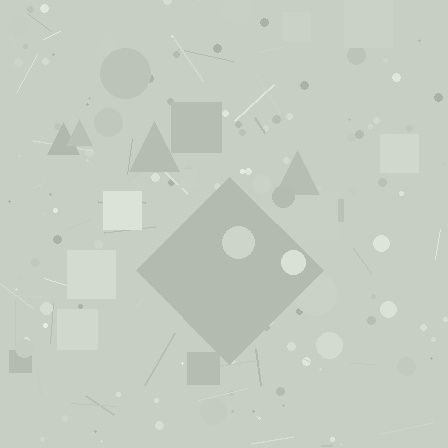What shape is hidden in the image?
A diamond is hidden in the image.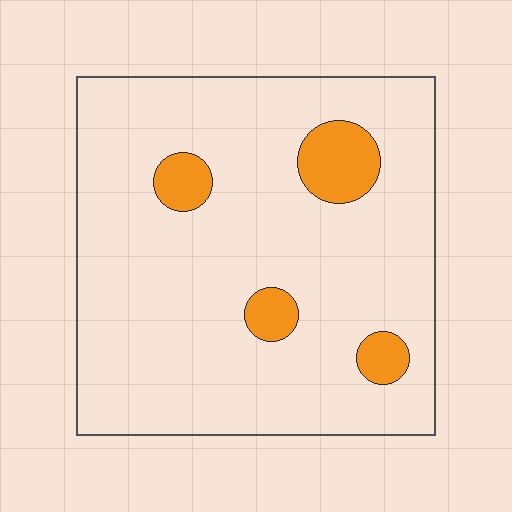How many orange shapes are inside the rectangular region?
4.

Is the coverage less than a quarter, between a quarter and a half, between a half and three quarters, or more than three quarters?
Less than a quarter.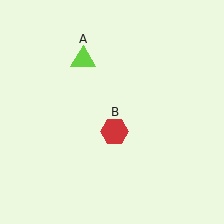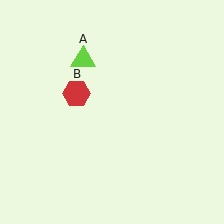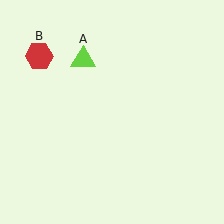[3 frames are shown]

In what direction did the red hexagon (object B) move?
The red hexagon (object B) moved up and to the left.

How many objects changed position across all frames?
1 object changed position: red hexagon (object B).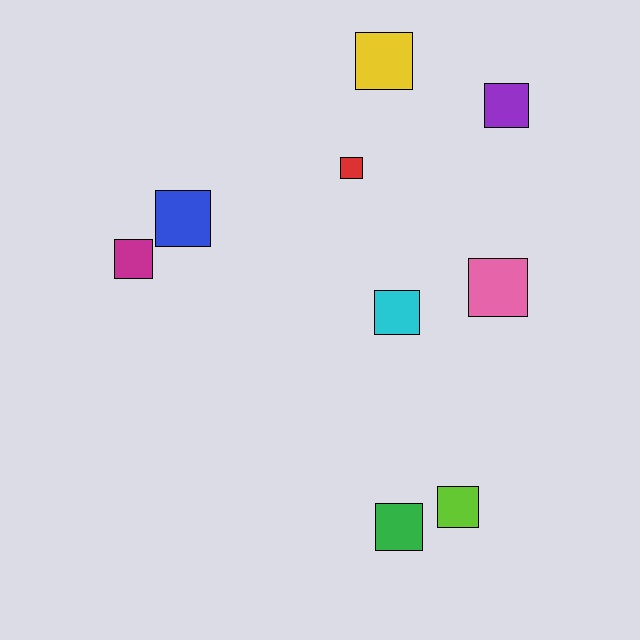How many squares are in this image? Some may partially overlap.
There are 9 squares.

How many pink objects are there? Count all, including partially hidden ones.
There is 1 pink object.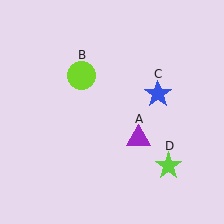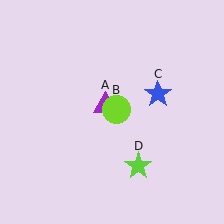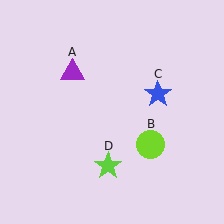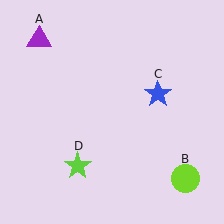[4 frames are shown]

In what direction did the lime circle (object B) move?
The lime circle (object B) moved down and to the right.